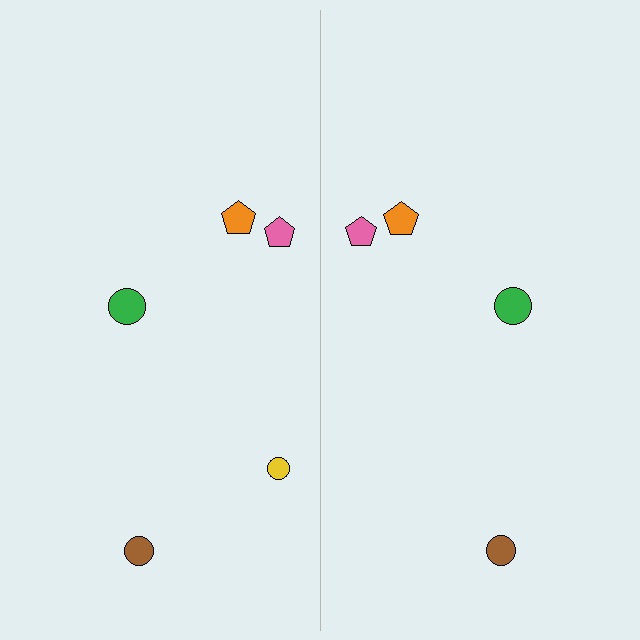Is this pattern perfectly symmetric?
No, the pattern is not perfectly symmetric. A yellow circle is missing from the right side.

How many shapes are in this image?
There are 9 shapes in this image.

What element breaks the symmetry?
A yellow circle is missing from the right side.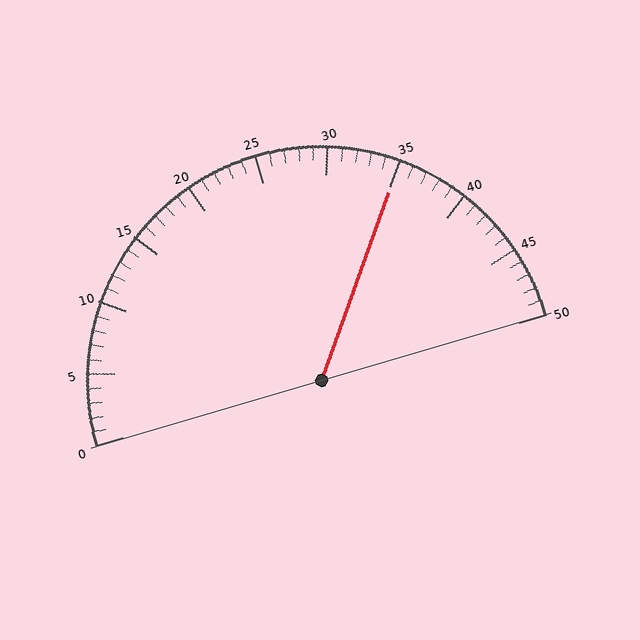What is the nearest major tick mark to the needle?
The nearest major tick mark is 35.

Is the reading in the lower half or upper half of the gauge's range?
The reading is in the upper half of the range (0 to 50).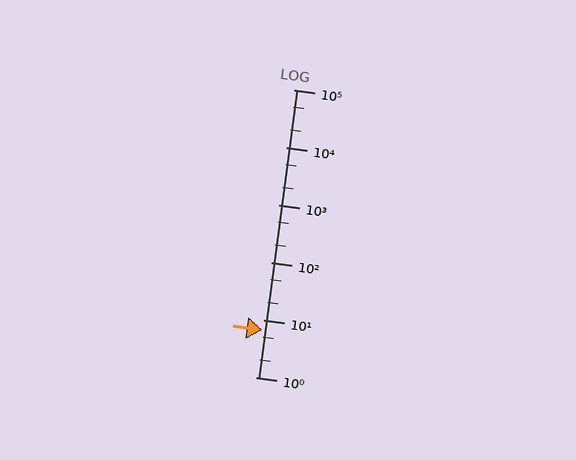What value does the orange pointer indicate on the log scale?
The pointer indicates approximately 6.6.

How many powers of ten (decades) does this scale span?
The scale spans 5 decades, from 1 to 100000.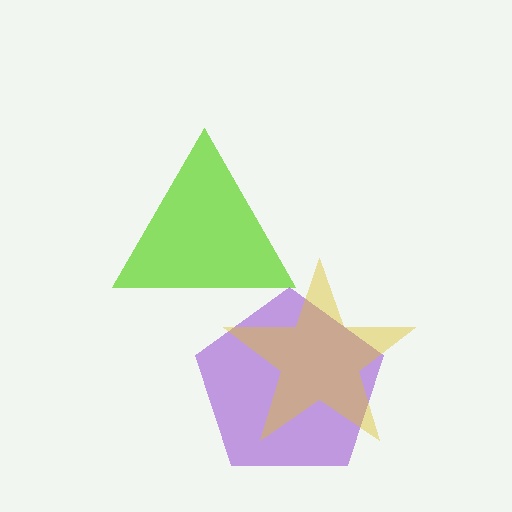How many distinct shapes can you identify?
There are 3 distinct shapes: a lime triangle, a purple pentagon, a yellow star.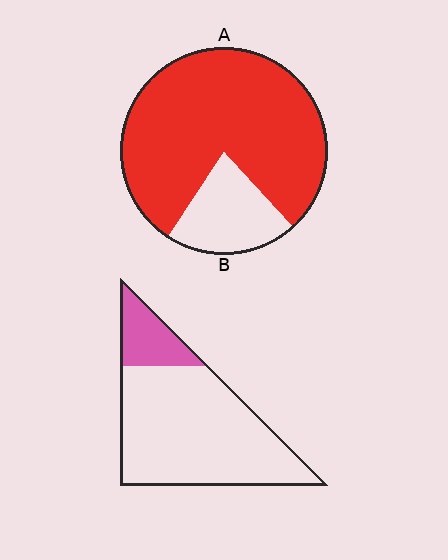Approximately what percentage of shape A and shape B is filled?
A is approximately 80% and B is approximately 20%.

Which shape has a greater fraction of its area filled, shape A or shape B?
Shape A.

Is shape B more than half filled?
No.